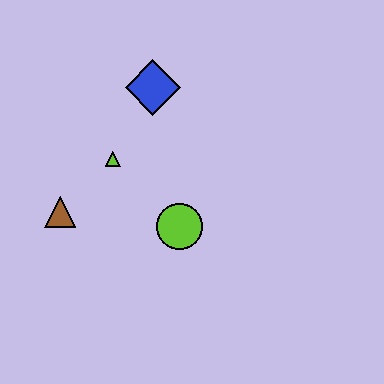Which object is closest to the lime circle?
The lime triangle is closest to the lime circle.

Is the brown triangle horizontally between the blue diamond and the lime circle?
No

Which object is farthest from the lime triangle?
The lime circle is farthest from the lime triangle.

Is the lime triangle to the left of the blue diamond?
Yes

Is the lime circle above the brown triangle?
No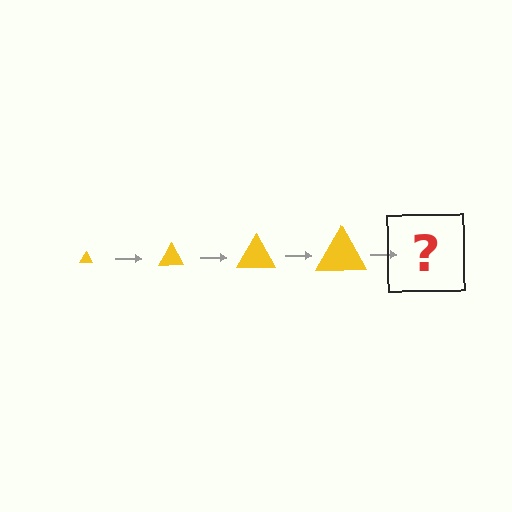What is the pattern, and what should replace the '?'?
The pattern is that the triangle gets progressively larger each step. The '?' should be a yellow triangle, larger than the previous one.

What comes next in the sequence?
The next element should be a yellow triangle, larger than the previous one.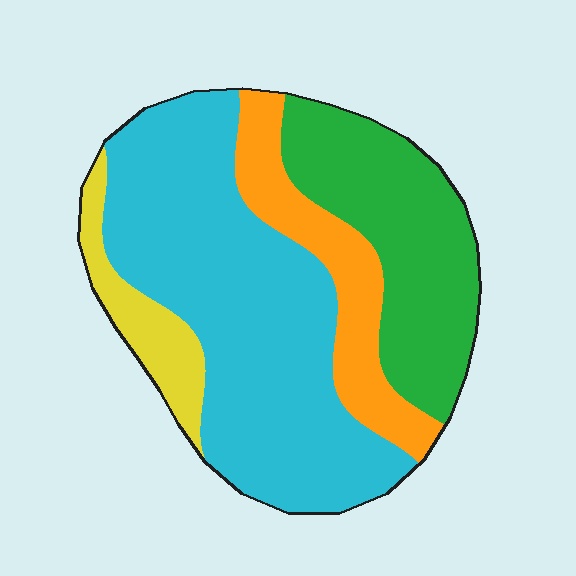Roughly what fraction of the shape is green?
Green takes up about one quarter (1/4) of the shape.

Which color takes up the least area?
Yellow, at roughly 10%.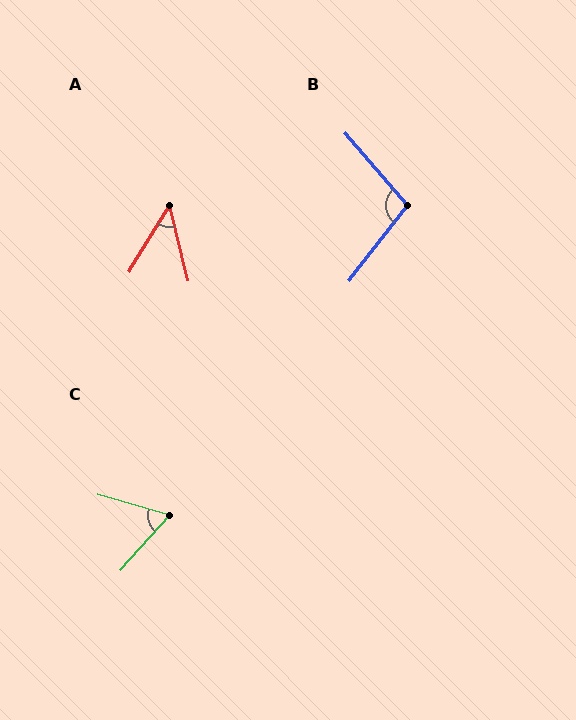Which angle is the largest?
B, at approximately 102 degrees.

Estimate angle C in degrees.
Approximately 64 degrees.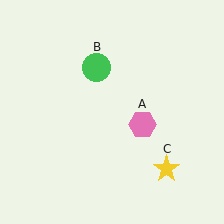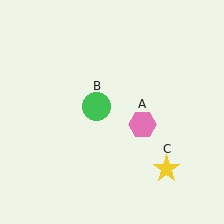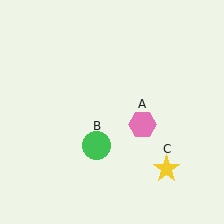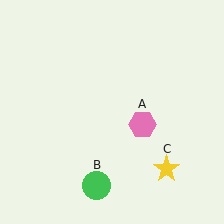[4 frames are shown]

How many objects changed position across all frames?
1 object changed position: green circle (object B).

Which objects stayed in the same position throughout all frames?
Pink hexagon (object A) and yellow star (object C) remained stationary.